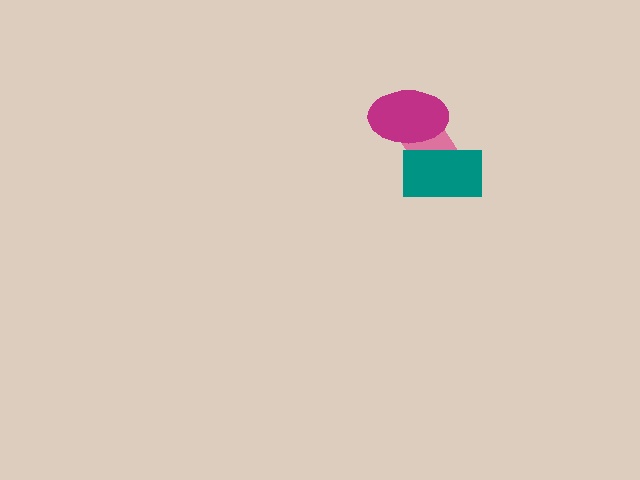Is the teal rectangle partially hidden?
Yes, it is partially covered by another shape.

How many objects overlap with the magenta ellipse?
2 objects overlap with the magenta ellipse.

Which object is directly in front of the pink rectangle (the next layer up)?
The teal rectangle is directly in front of the pink rectangle.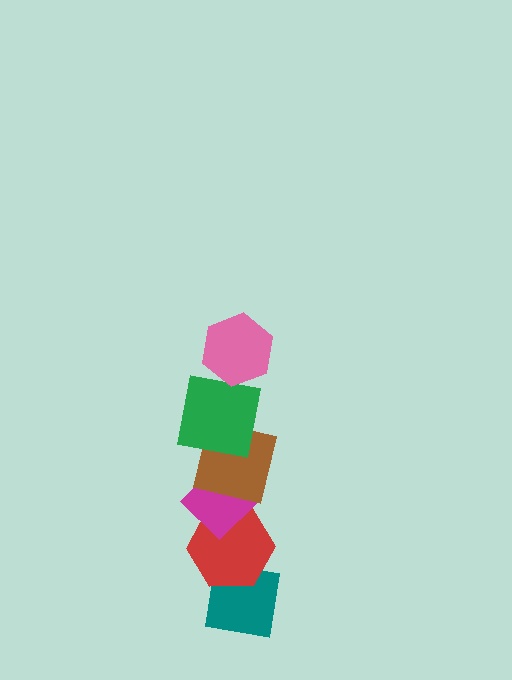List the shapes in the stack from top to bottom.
From top to bottom: the pink hexagon, the green square, the brown square, the magenta diamond, the red hexagon, the teal square.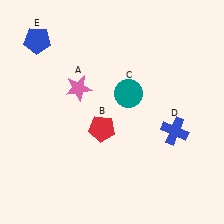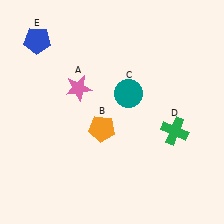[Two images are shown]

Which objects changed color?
B changed from red to orange. D changed from blue to green.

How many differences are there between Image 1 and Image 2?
There are 2 differences between the two images.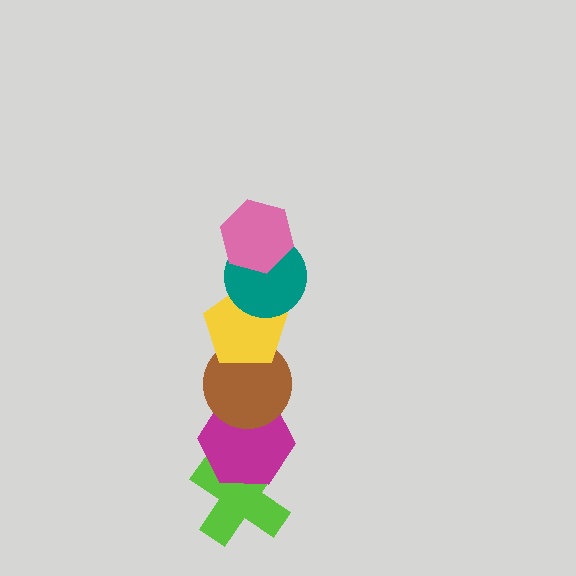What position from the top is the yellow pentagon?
The yellow pentagon is 3rd from the top.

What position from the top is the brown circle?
The brown circle is 4th from the top.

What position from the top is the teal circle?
The teal circle is 2nd from the top.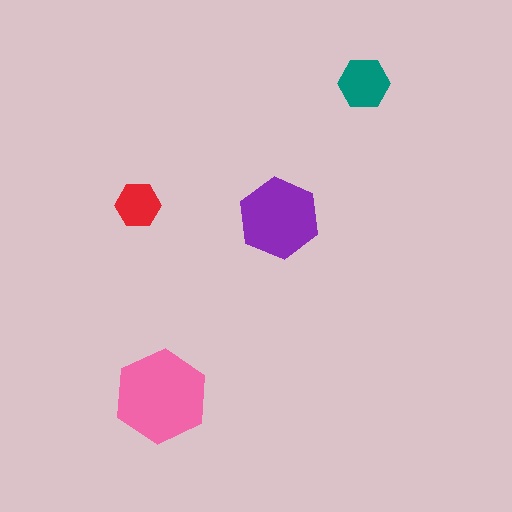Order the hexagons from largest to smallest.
the pink one, the purple one, the teal one, the red one.